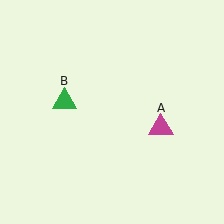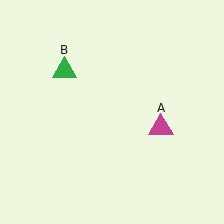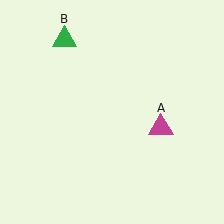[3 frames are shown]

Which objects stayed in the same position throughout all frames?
Magenta triangle (object A) remained stationary.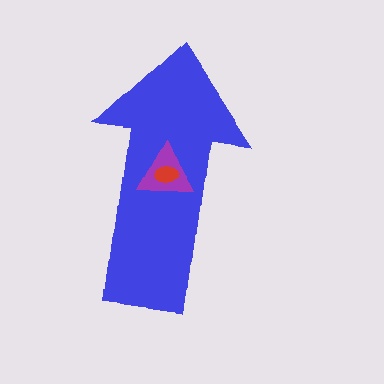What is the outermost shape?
The blue arrow.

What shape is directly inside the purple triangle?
The red ellipse.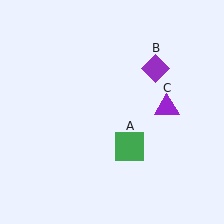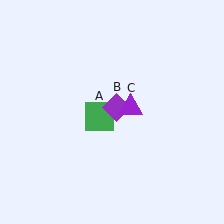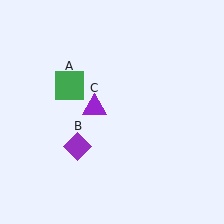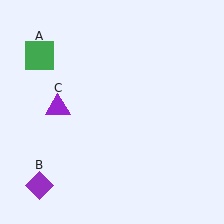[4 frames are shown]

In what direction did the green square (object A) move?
The green square (object A) moved up and to the left.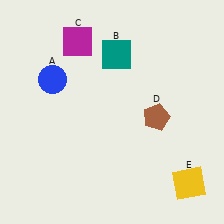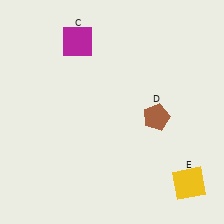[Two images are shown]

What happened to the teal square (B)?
The teal square (B) was removed in Image 2. It was in the top-right area of Image 1.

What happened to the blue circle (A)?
The blue circle (A) was removed in Image 2. It was in the top-left area of Image 1.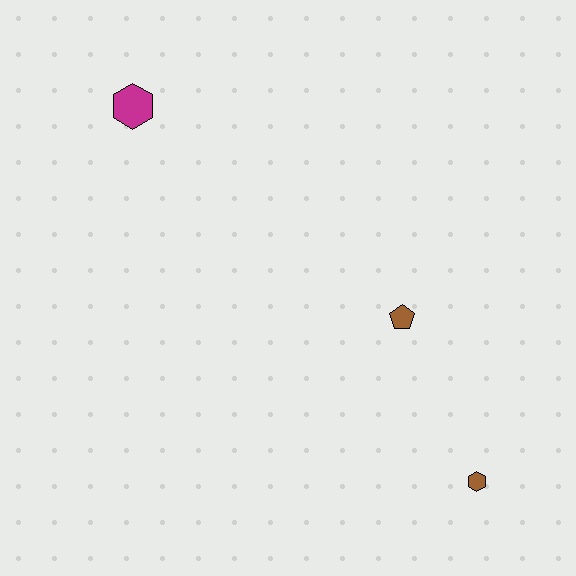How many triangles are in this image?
There are no triangles.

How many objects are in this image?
There are 3 objects.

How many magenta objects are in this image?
There is 1 magenta object.